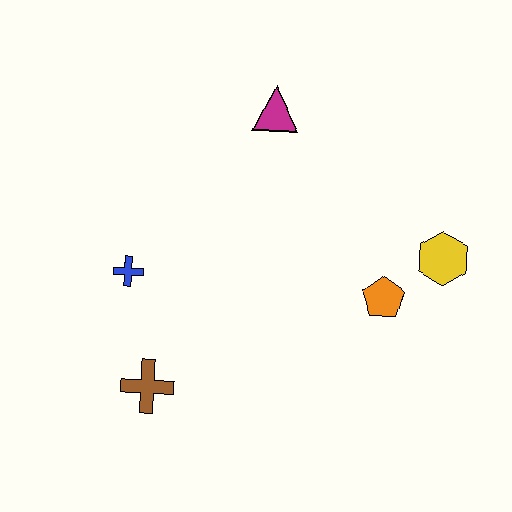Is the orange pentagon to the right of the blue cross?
Yes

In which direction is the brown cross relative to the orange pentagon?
The brown cross is to the left of the orange pentagon.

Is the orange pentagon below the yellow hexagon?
Yes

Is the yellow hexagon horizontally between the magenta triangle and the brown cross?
No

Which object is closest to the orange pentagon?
The yellow hexagon is closest to the orange pentagon.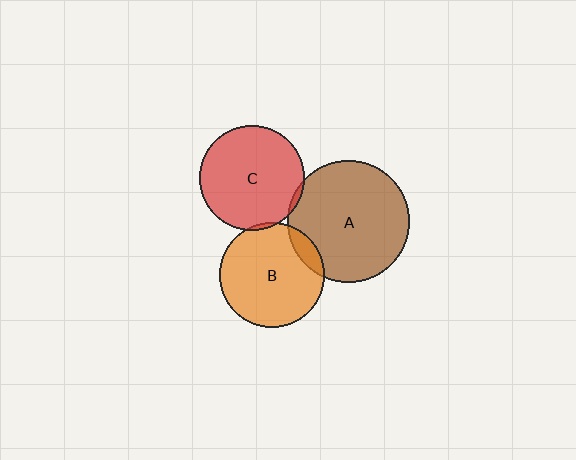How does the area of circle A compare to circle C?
Approximately 1.3 times.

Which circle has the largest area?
Circle A (brown).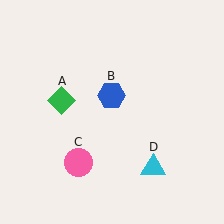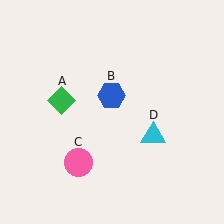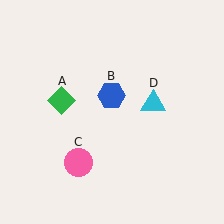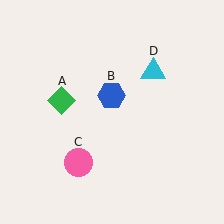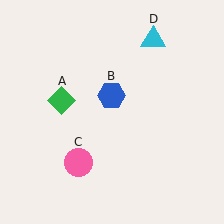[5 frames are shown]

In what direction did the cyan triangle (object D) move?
The cyan triangle (object D) moved up.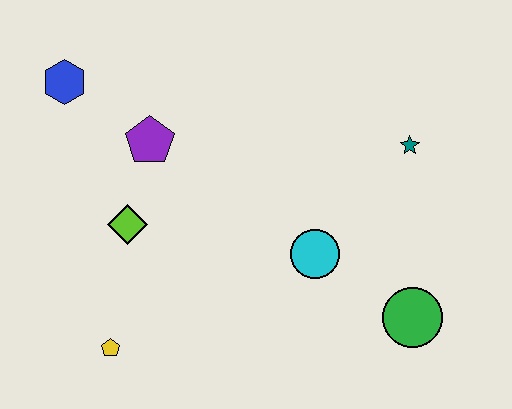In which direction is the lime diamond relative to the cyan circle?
The lime diamond is to the left of the cyan circle.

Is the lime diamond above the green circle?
Yes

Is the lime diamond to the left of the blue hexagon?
No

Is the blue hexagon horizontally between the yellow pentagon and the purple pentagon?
No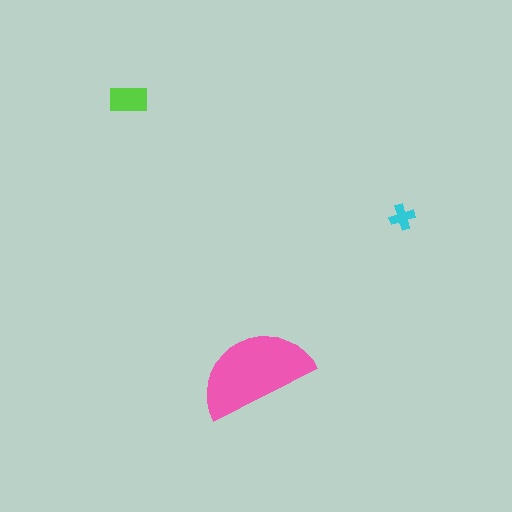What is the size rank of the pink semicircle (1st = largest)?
1st.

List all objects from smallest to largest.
The cyan cross, the lime rectangle, the pink semicircle.